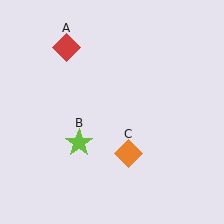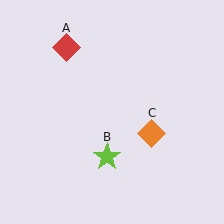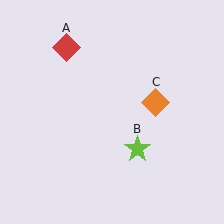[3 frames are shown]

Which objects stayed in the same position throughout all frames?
Red diamond (object A) remained stationary.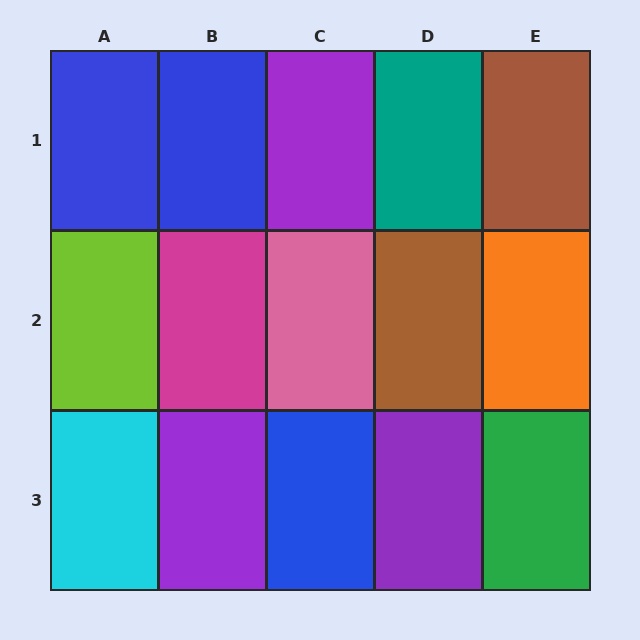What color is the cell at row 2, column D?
Brown.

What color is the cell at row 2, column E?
Orange.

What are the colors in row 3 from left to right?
Cyan, purple, blue, purple, green.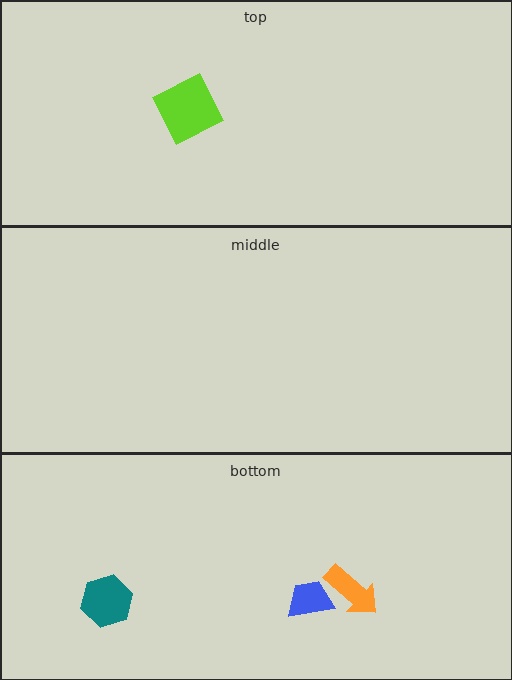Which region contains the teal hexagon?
The bottom region.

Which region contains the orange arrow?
The bottom region.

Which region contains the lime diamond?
The top region.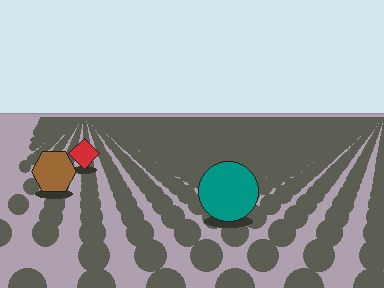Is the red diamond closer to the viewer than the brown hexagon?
No. The brown hexagon is closer — you can tell from the texture gradient: the ground texture is coarser near it.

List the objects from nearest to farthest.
From nearest to farthest: the teal circle, the brown hexagon, the red diamond.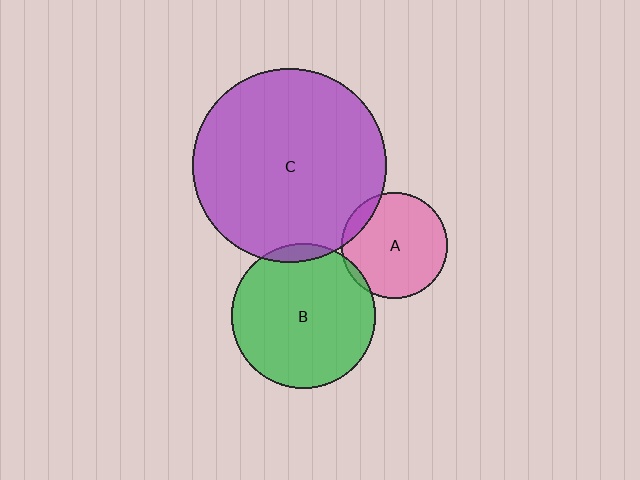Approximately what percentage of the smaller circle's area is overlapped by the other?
Approximately 10%.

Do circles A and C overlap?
Yes.